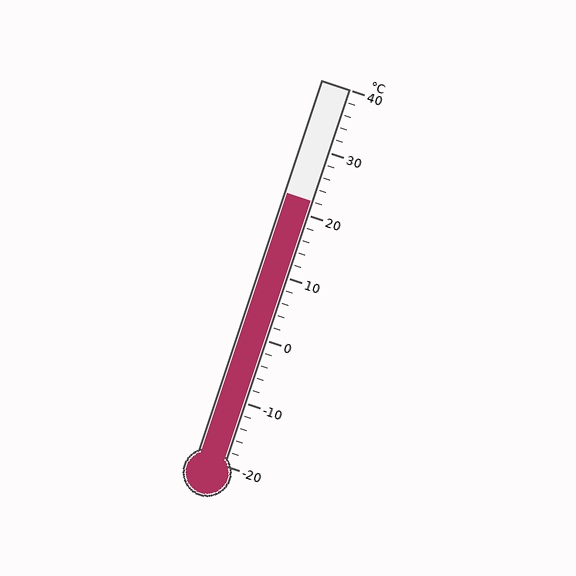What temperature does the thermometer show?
The thermometer shows approximately 22°C.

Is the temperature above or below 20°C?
The temperature is above 20°C.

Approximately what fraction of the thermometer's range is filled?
The thermometer is filled to approximately 70% of its range.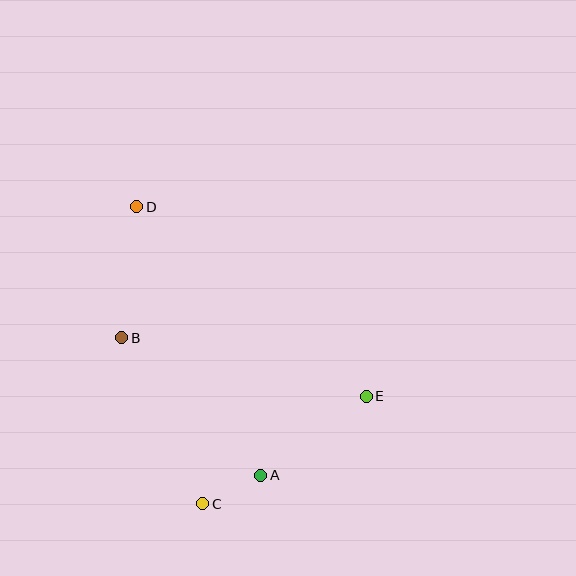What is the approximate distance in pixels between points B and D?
The distance between B and D is approximately 132 pixels.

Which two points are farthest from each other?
Points C and D are farthest from each other.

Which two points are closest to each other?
Points A and C are closest to each other.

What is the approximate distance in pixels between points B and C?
The distance between B and C is approximately 185 pixels.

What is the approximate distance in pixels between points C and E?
The distance between C and E is approximately 196 pixels.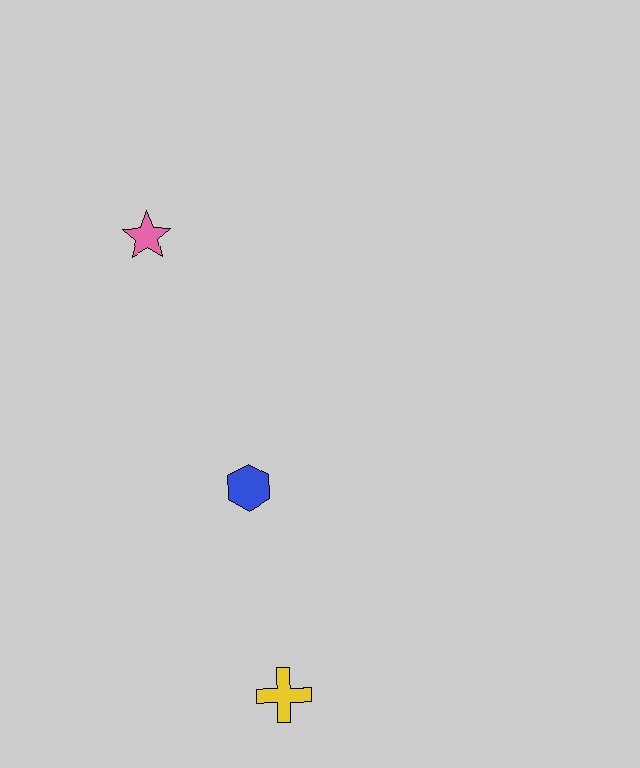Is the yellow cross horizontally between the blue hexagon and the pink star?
No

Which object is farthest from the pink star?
The yellow cross is farthest from the pink star.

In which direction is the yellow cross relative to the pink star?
The yellow cross is below the pink star.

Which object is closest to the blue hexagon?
The yellow cross is closest to the blue hexagon.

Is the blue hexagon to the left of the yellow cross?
Yes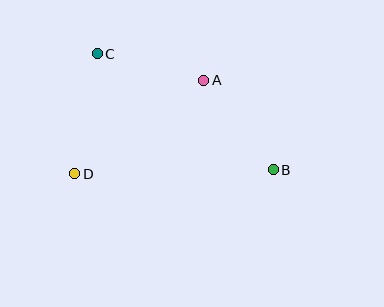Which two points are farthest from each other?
Points B and C are farthest from each other.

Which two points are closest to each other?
Points A and C are closest to each other.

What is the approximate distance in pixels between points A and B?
The distance between A and B is approximately 114 pixels.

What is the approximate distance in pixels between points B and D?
The distance between B and D is approximately 199 pixels.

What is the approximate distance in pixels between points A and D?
The distance between A and D is approximately 159 pixels.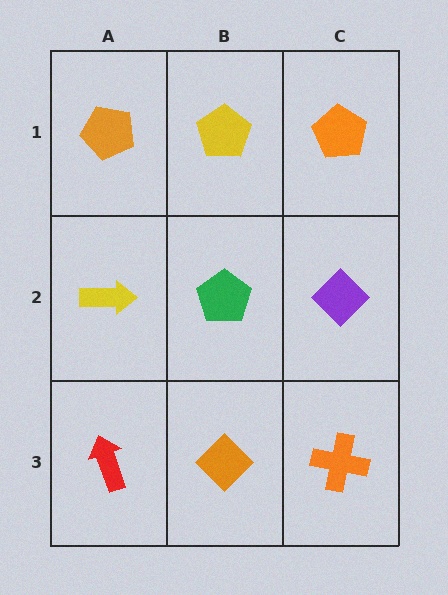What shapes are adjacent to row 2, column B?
A yellow pentagon (row 1, column B), an orange diamond (row 3, column B), a yellow arrow (row 2, column A), a purple diamond (row 2, column C).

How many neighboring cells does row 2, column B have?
4.